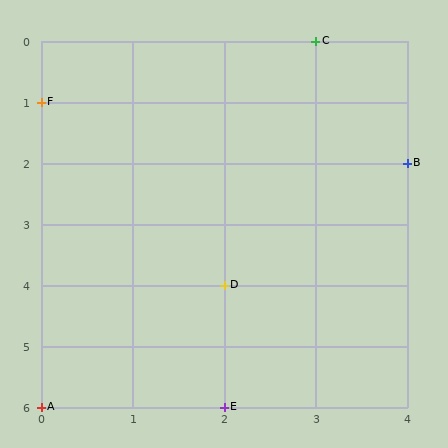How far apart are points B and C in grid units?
Points B and C are 1 column and 2 rows apart (about 2.2 grid units diagonally).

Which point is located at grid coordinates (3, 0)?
Point C is at (3, 0).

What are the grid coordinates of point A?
Point A is at grid coordinates (0, 6).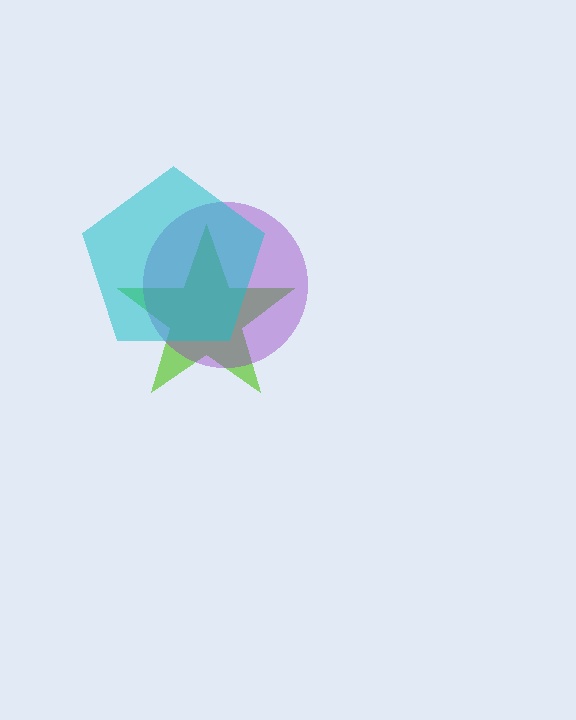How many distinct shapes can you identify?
There are 3 distinct shapes: a lime star, a purple circle, a cyan pentagon.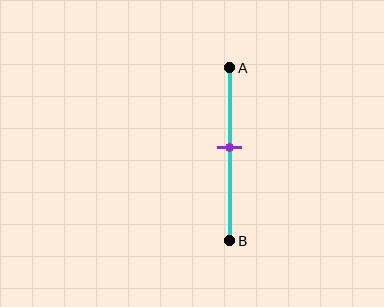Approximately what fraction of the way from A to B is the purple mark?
The purple mark is approximately 45% of the way from A to B.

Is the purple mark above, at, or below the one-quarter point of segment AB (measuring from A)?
The purple mark is below the one-quarter point of segment AB.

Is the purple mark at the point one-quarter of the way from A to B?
No, the mark is at about 45% from A, not at the 25% one-quarter point.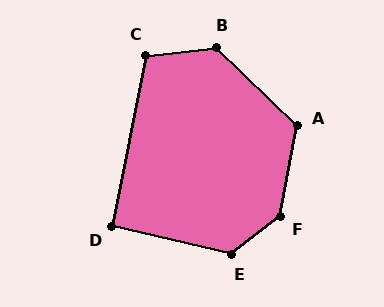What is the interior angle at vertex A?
Approximately 124 degrees (obtuse).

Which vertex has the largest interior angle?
F, at approximately 138 degrees.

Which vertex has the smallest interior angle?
D, at approximately 92 degrees.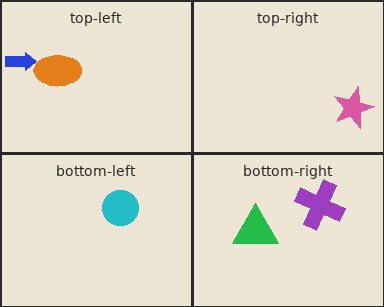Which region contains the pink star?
The top-right region.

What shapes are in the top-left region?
The blue arrow, the orange ellipse.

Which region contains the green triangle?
The bottom-right region.